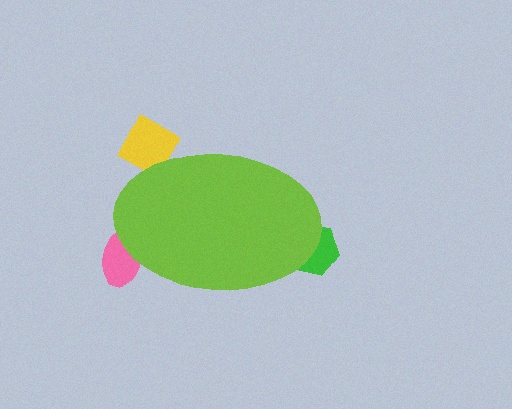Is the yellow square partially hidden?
Yes, the yellow square is partially hidden behind the lime ellipse.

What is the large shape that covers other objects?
A lime ellipse.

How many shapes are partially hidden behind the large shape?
3 shapes are partially hidden.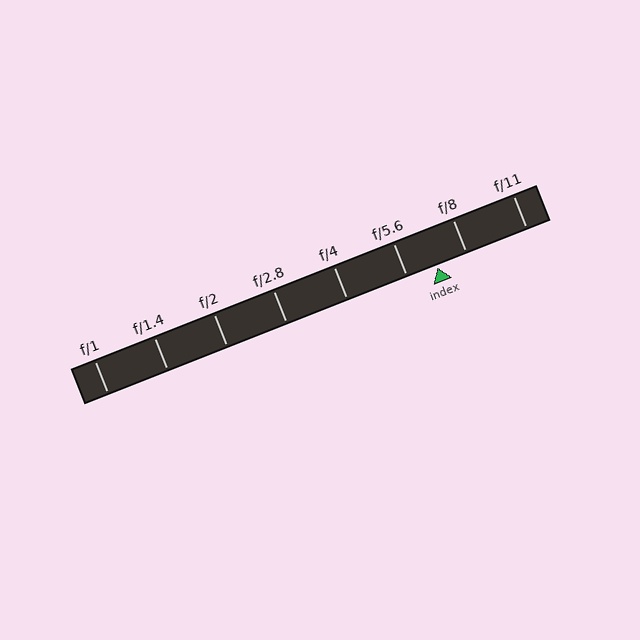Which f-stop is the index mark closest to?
The index mark is closest to f/8.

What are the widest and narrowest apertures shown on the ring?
The widest aperture shown is f/1 and the narrowest is f/11.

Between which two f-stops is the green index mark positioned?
The index mark is between f/5.6 and f/8.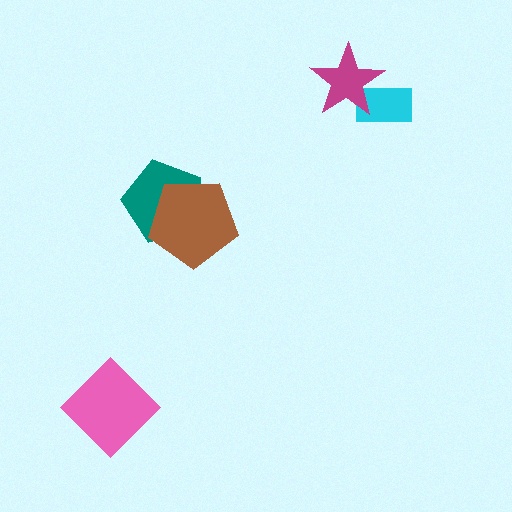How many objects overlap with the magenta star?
1 object overlaps with the magenta star.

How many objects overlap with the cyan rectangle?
1 object overlaps with the cyan rectangle.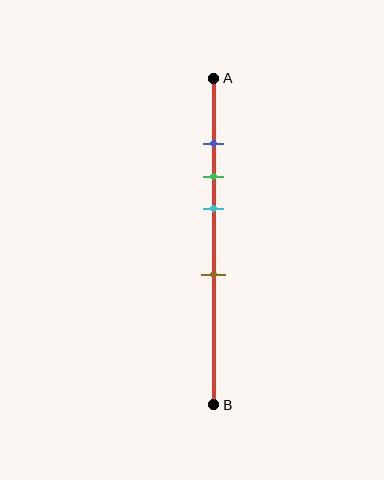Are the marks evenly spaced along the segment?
No, the marks are not evenly spaced.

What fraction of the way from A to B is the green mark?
The green mark is approximately 30% (0.3) of the way from A to B.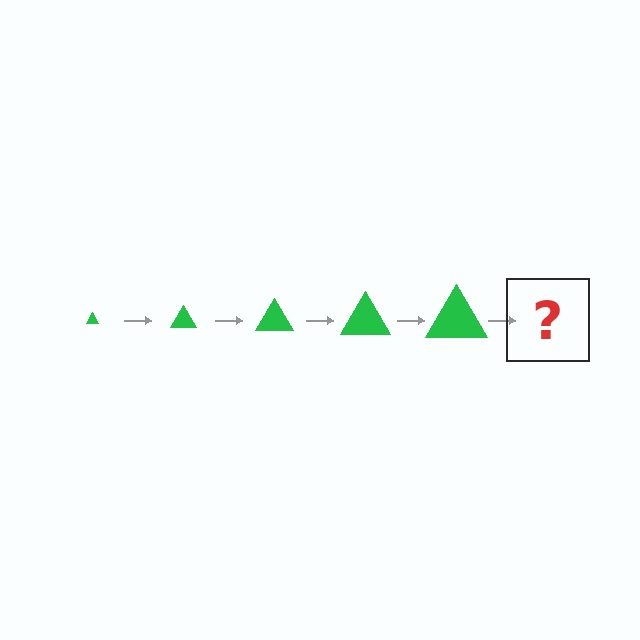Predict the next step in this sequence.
The next step is a green triangle, larger than the previous one.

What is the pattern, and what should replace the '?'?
The pattern is that the triangle gets progressively larger each step. The '?' should be a green triangle, larger than the previous one.